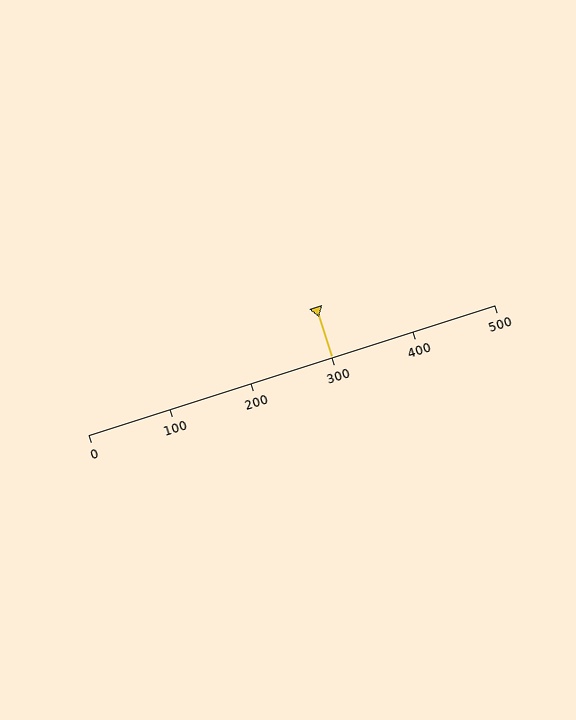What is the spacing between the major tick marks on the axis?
The major ticks are spaced 100 apart.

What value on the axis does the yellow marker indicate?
The marker indicates approximately 300.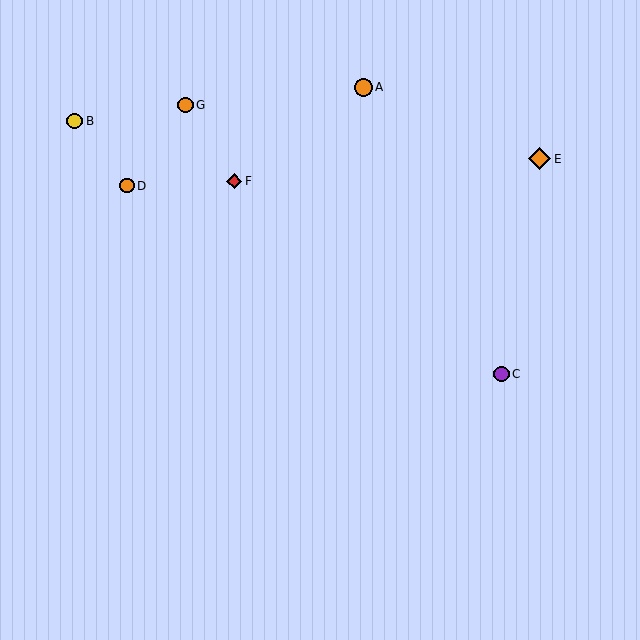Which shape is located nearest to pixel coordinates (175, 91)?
The orange circle (labeled G) at (185, 105) is nearest to that location.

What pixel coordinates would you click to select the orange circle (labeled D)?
Click at (127, 186) to select the orange circle D.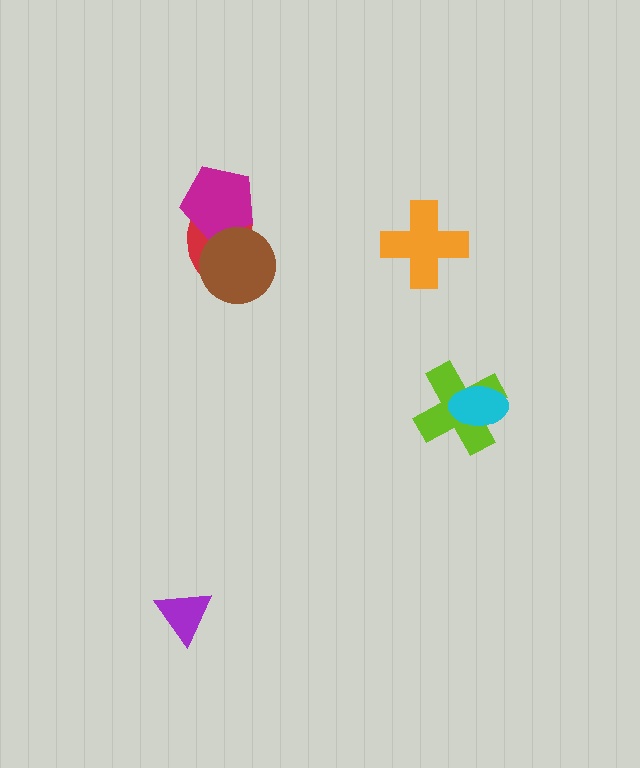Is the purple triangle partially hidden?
No, no other shape covers it.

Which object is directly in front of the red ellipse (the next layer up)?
The magenta pentagon is directly in front of the red ellipse.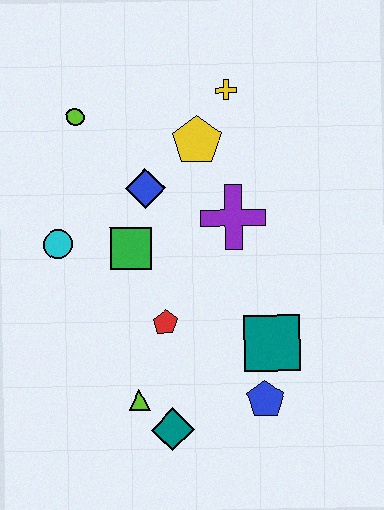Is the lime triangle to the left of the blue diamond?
Yes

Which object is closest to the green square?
The blue diamond is closest to the green square.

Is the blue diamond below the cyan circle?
No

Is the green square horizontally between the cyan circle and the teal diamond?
Yes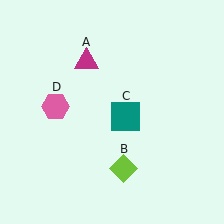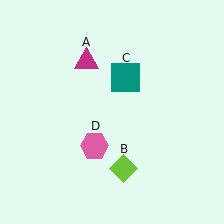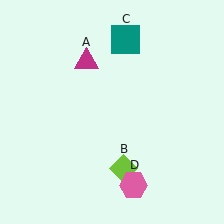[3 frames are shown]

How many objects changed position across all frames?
2 objects changed position: teal square (object C), pink hexagon (object D).